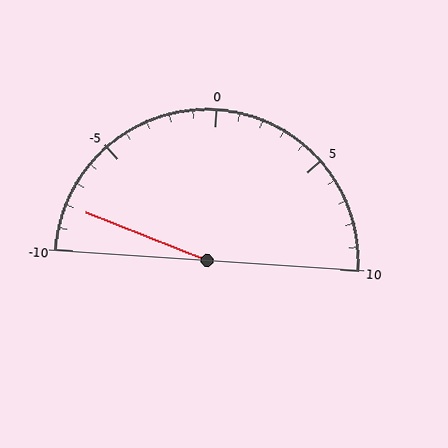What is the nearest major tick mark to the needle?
The nearest major tick mark is -10.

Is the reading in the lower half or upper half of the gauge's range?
The reading is in the lower half of the range (-10 to 10).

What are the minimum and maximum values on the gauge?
The gauge ranges from -10 to 10.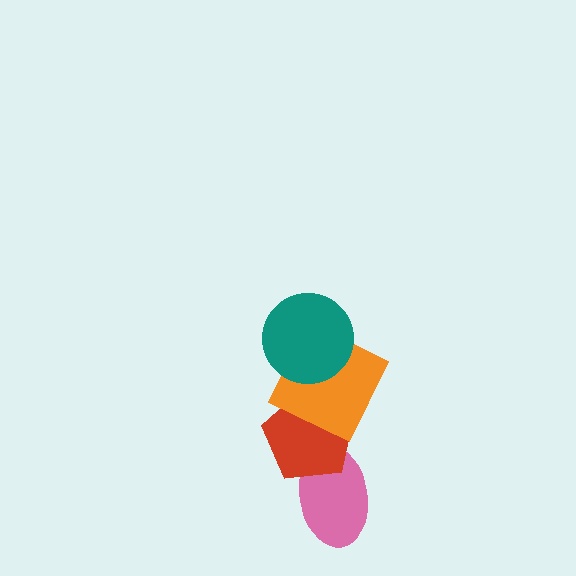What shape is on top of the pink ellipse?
The red pentagon is on top of the pink ellipse.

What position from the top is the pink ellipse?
The pink ellipse is 4th from the top.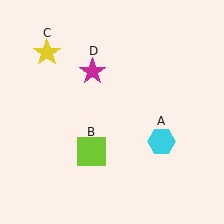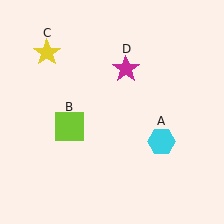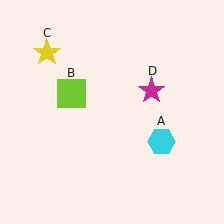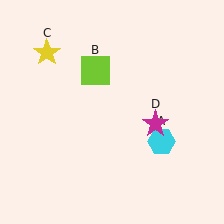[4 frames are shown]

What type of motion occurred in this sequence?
The lime square (object B), magenta star (object D) rotated clockwise around the center of the scene.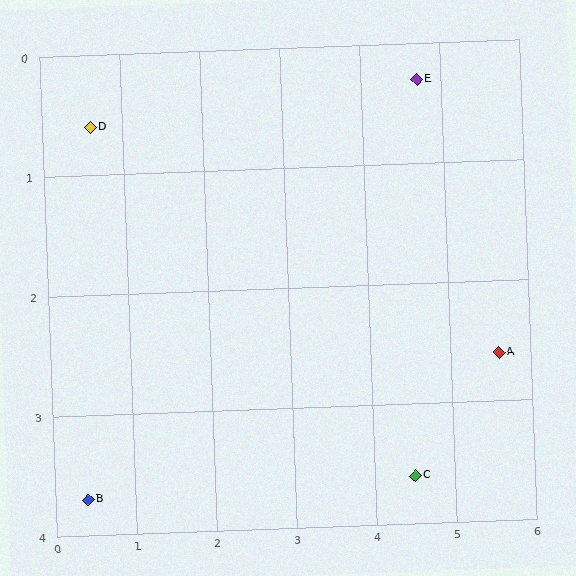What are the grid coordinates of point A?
Point A is at approximately (5.6, 2.6).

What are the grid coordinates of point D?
Point D is at approximately (0.6, 0.6).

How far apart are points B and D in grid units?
Points B and D are about 3.1 grid units apart.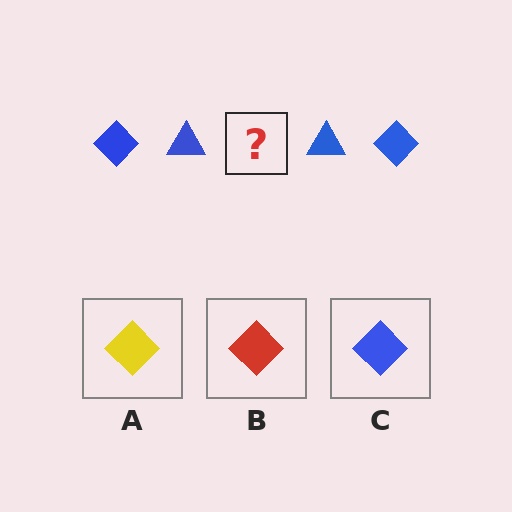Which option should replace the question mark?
Option C.